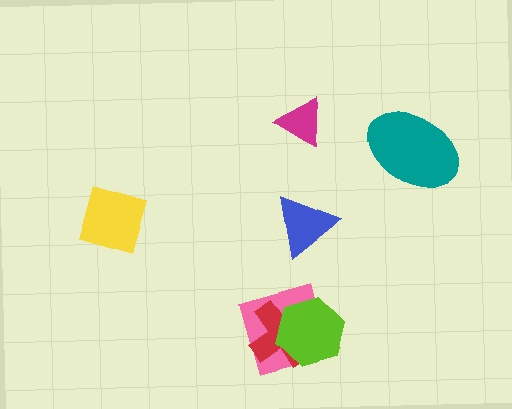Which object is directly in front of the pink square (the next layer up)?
The red cross is directly in front of the pink square.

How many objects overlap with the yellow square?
0 objects overlap with the yellow square.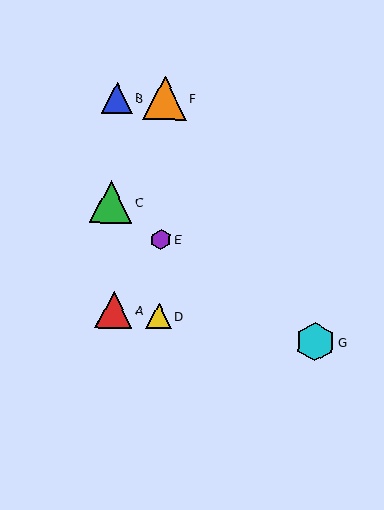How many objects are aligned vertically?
3 objects (D, E, F) are aligned vertically.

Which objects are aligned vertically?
Objects D, E, F are aligned vertically.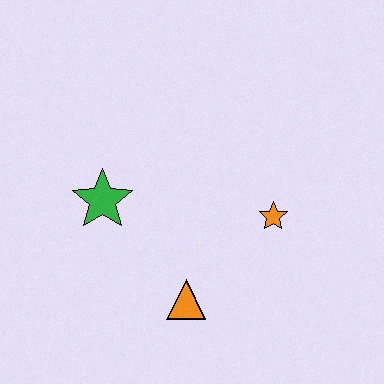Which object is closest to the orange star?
The orange triangle is closest to the orange star.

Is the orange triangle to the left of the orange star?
Yes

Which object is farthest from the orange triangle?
The green star is farthest from the orange triangle.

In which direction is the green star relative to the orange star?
The green star is to the left of the orange star.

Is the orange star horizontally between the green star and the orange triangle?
No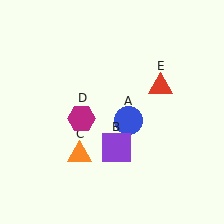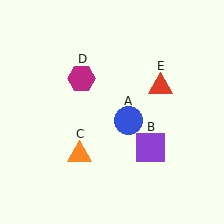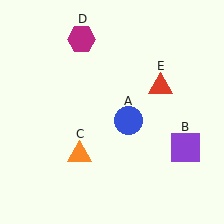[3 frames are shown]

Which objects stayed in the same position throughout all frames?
Blue circle (object A) and orange triangle (object C) and red triangle (object E) remained stationary.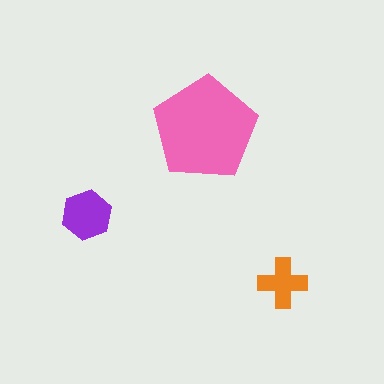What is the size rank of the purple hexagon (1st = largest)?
2nd.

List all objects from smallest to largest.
The orange cross, the purple hexagon, the pink pentagon.